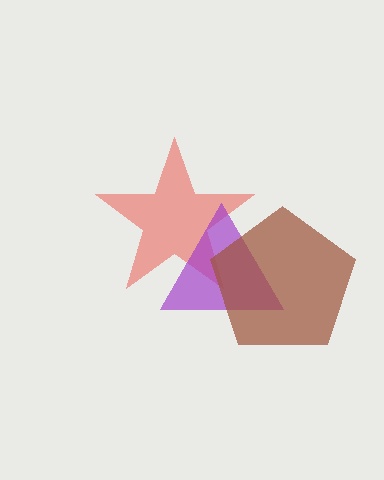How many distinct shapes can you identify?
There are 3 distinct shapes: a red star, a purple triangle, a brown pentagon.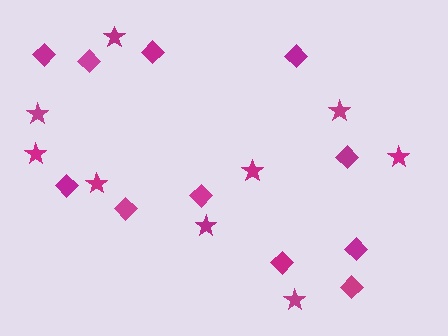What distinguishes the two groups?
There are 2 groups: one group of stars (9) and one group of diamonds (11).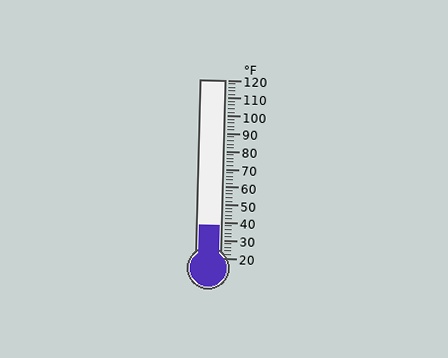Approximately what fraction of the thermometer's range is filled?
The thermometer is filled to approximately 20% of its range.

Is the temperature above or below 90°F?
The temperature is below 90°F.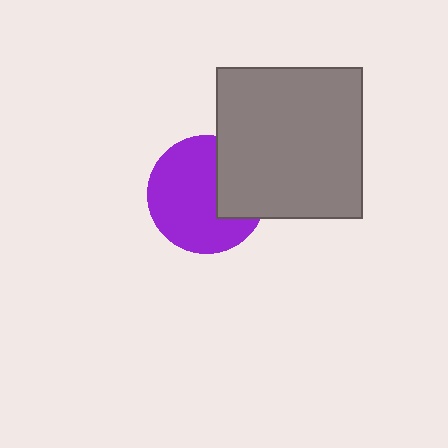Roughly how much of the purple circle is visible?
Most of it is visible (roughly 69%).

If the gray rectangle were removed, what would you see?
You would see the complete purple circle.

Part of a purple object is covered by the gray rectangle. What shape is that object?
It is a circle.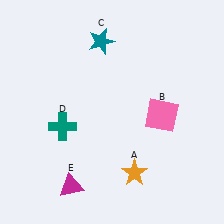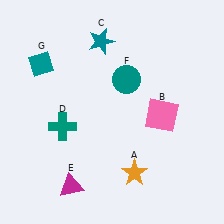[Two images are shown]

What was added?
A teal circle (F), a teal diamond (G) were added in Image 2.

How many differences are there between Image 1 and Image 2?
There are 2 differences between the two images.